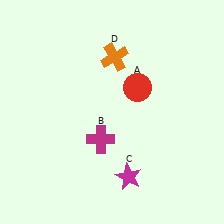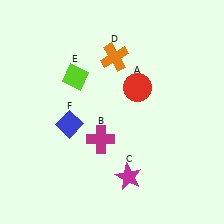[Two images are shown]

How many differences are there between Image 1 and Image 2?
There are 2 differences between the two images.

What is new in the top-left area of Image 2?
A lime diamond (E) was added in the top-left area of Image 2.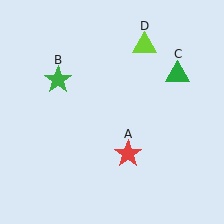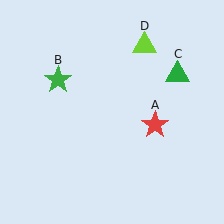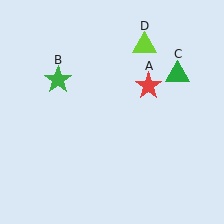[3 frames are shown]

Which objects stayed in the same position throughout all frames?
Green star (object B) and green triangle (object C) and lime triangle (object D) remained stationary.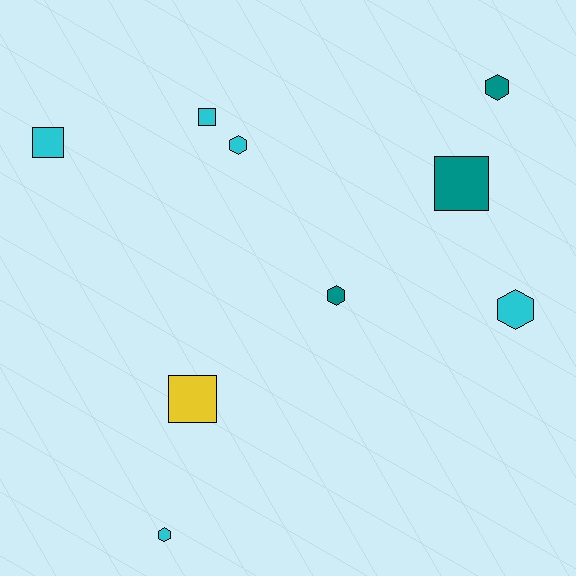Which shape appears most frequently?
Hexagon, with 5 objects.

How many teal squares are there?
There is 1 teal square.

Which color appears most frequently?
Cyan, with 5 objects.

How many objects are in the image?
There are 9 objects.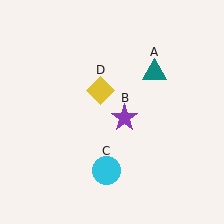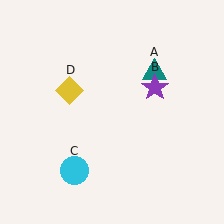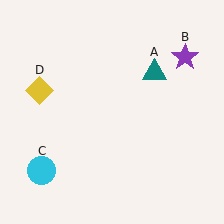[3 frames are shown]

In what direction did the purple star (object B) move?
The purple star (object B) moved up and to the right.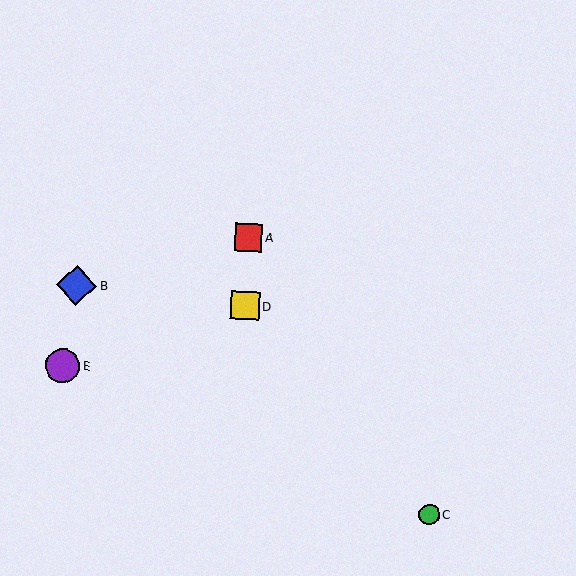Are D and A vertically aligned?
Yes, both are at x≈245.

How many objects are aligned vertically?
2 objects (A, D) are aligned vertically.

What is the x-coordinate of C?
Object C is at x≈429.